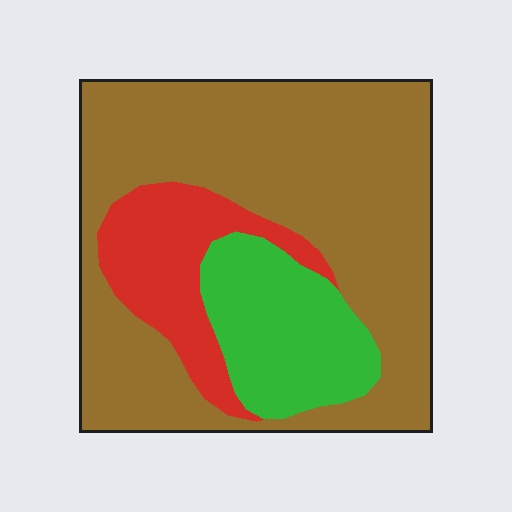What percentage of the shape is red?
Red covers about 15% of the shape.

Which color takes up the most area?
Brown, at roughly 65%.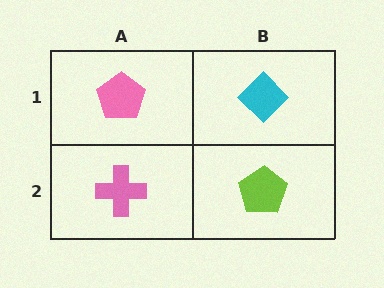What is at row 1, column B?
A cyan diamond.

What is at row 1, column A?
A pink pentagon.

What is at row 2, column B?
A lime pentagon.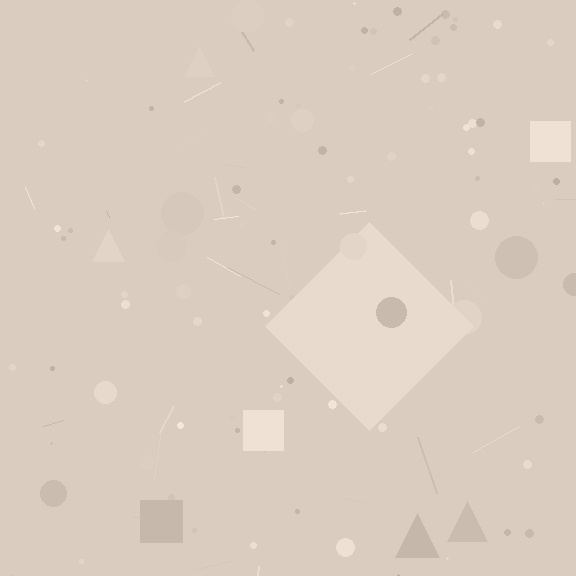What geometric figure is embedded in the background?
A diamond is embedded in the background.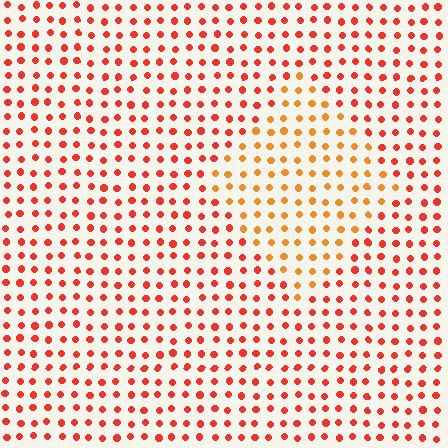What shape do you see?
I see a diamond.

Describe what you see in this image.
The image is filled with small red elements in a uniform arrangement. A diamond-shaped region is visible where the elements are tinted to a slightly different hue, forming a subtle color boundary.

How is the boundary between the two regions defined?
The boundary is defined purely by a slight shift in hue (about 29 degrees). Spacing, size, and orientation are identical on both sides.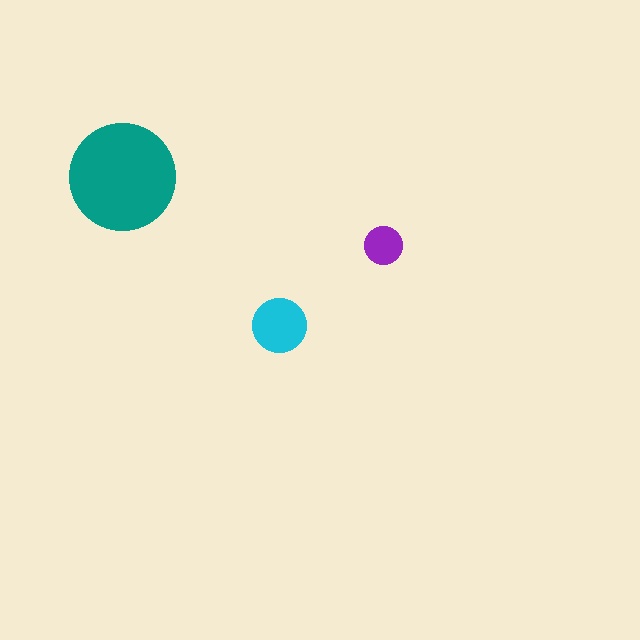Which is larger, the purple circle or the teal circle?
The teal one.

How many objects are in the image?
There are 3 objects in the image.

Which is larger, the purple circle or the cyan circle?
The cyan one.